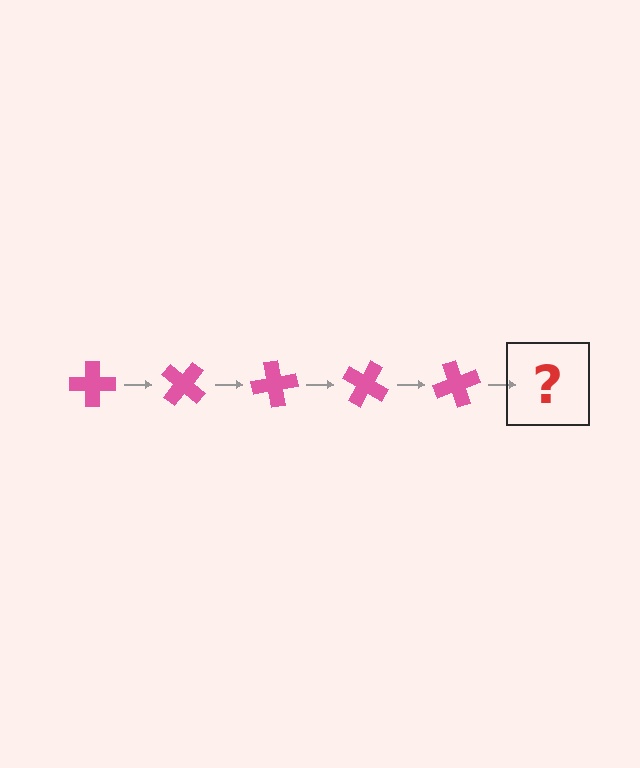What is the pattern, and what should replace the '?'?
The pattern is that the cross rotates 40 degrees each step. The '?' should be a pink cross rotated 200 degrees.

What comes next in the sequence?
The next element should be a pink cross rotated 200 degrees.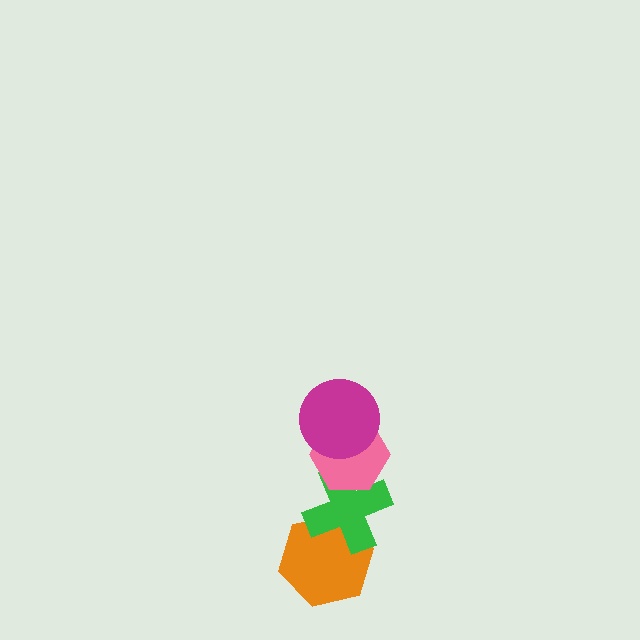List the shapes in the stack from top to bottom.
From top to bottom: the magenta circle, the pink hexagon, the green cross, the orange hexagon.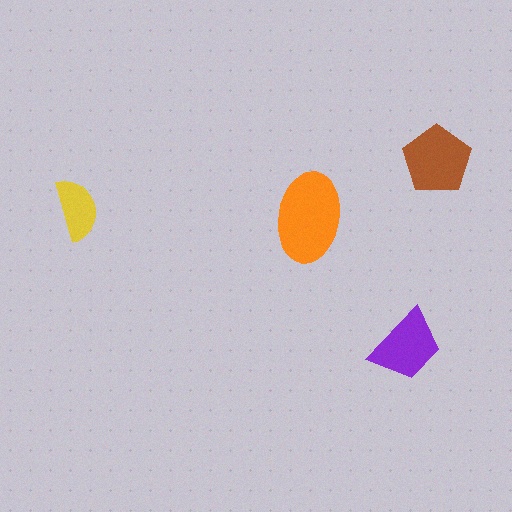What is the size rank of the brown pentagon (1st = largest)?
2nd.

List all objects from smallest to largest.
The yellow semicircle, the purple trapezoid, the brown pentagon, the orange ellipse.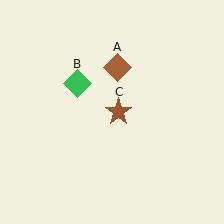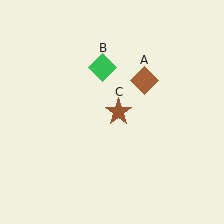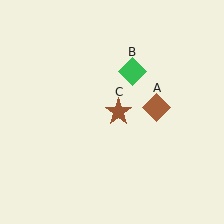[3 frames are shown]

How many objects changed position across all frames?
2 objects changed position: brown diamond (object A), green diamond (object B).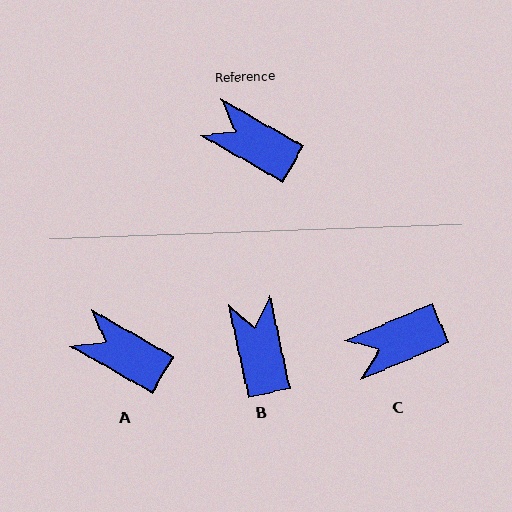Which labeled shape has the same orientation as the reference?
A.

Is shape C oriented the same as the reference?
No, it is off by about 53 degrees.